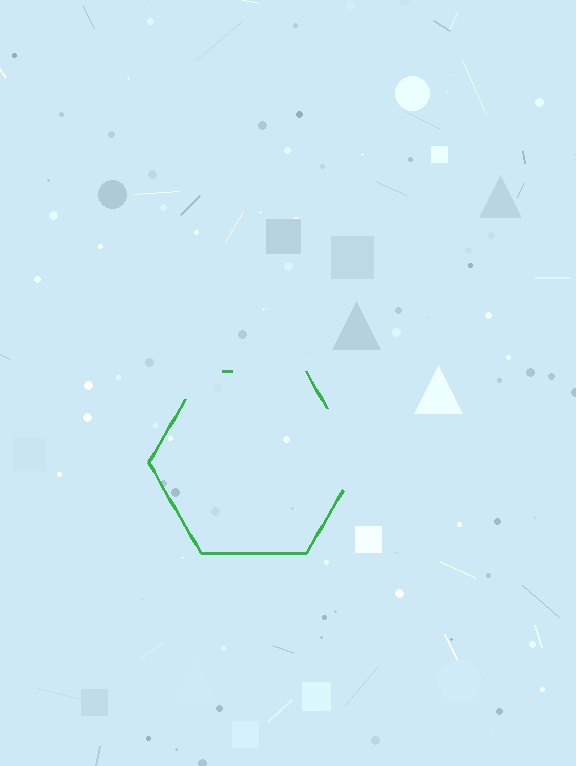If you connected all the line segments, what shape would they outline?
They would outline a hexagon.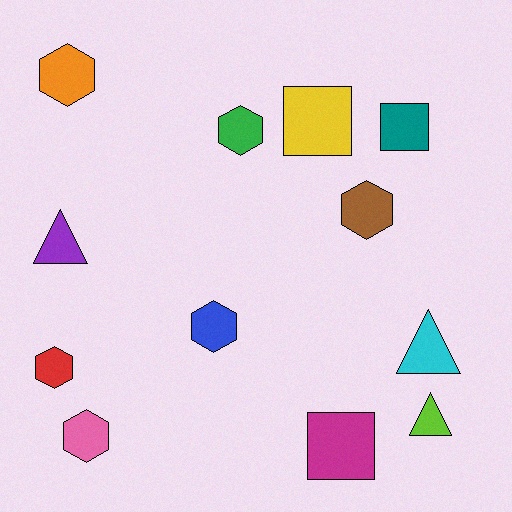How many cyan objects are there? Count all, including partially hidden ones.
There is 1 cyan object.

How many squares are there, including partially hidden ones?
There are 3 squares.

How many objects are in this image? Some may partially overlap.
There are 12 objects.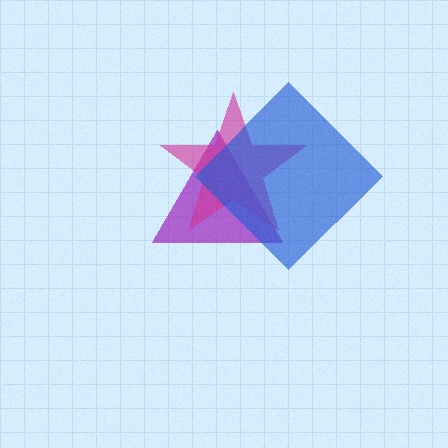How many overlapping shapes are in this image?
There are 3 overlapping shapes in the image.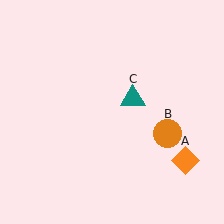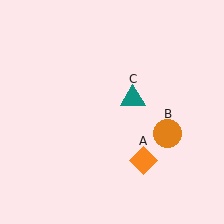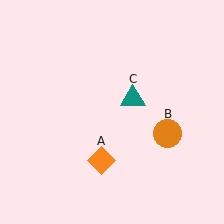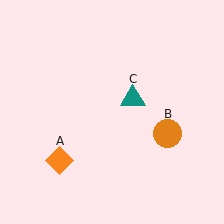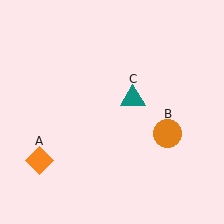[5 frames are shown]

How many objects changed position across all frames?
1 object changed position: orange diamond (object A).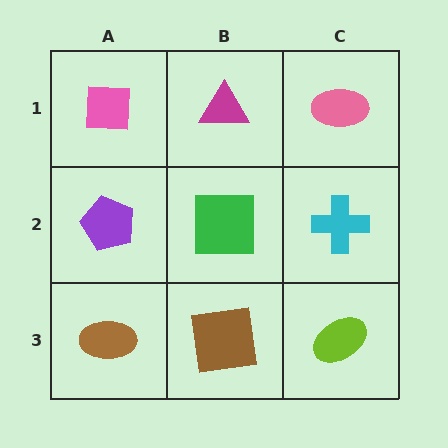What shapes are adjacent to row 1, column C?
A cyan cross (row 2, column C), a magenta triangle (row 1, column B).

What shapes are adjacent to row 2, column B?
A magenta triangle (row 1, column B), a brown square (row 3, column B), a purple pentagon (row 2, column A), a cyan cross (row 2, column C).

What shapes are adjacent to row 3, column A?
A purple pentagon (row 2, column A), a brown square (row 3, column B).